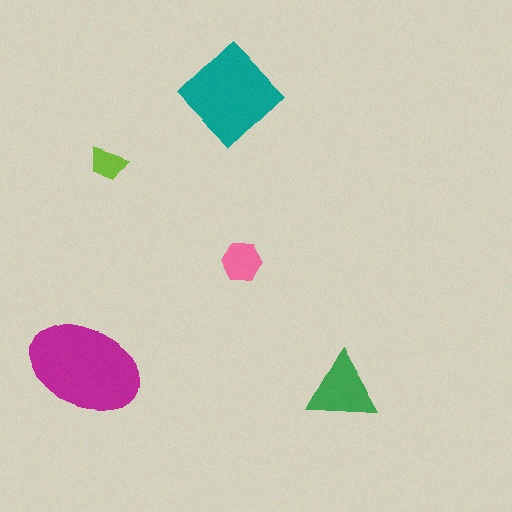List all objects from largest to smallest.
The magenta ellipse, the teal diamond, the green triangle, the pink hexagon, the lime trapezoid.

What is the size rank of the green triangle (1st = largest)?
3rd.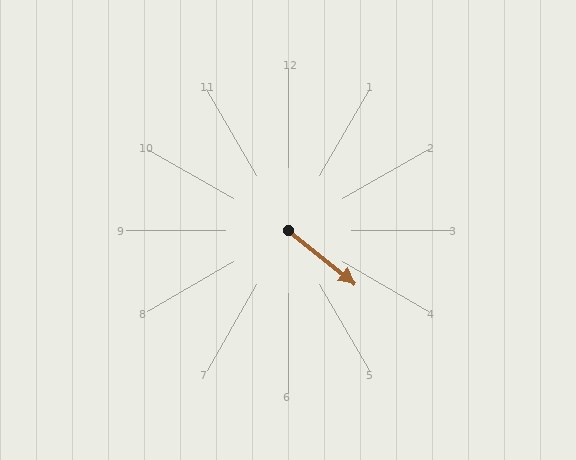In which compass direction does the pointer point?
Southeast.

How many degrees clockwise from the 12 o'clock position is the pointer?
Approximately 129 degrees.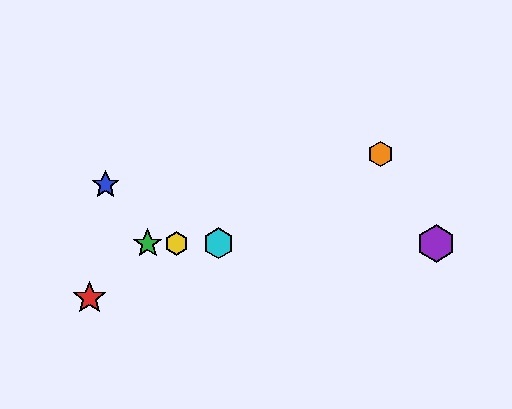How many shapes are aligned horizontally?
4 shapes (the green star, the yellow hexagon, the purple hexagon, the cyan hexagon) are aligned horizontally.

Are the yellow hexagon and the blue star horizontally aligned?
No, the yellow hexagon is at y≈243 and the blue star is at y≈185.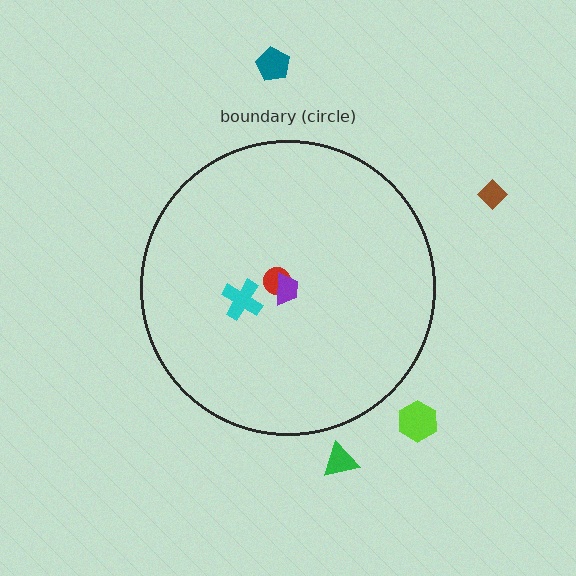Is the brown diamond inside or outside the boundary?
Outside.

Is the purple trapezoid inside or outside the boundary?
Inside.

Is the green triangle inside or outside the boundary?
Outside.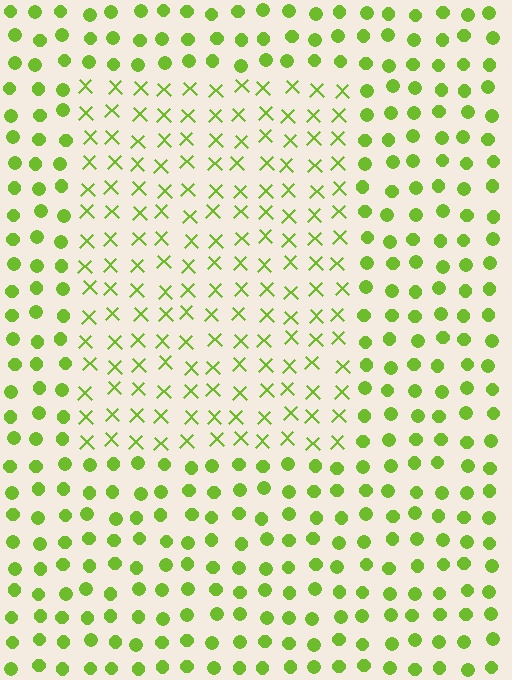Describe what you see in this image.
The image is filled with small lime elements arranged in a uniform grid. A rectangle-shaped region contains X marks, while the surrounding area contains circles. The boundary is defined purely by the change in element shape.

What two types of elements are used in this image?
The image uses X marks inside the rectangle region and circles outside it.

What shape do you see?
I see a rectangle.